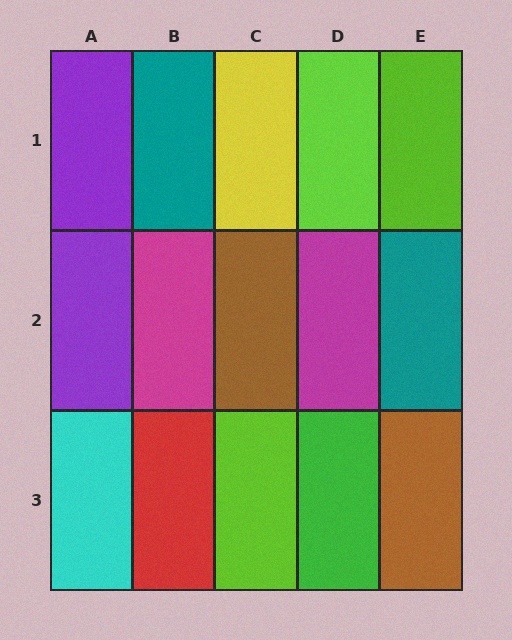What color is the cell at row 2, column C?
Brown.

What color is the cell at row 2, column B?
Magenta.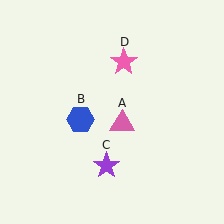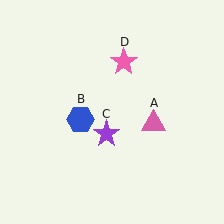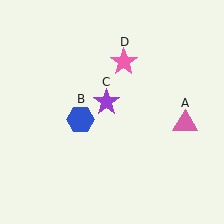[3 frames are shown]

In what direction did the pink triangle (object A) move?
The pink triangle (object A) moved right.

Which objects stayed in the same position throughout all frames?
Blue hexagon (object B) and pink star (object D) remained stationary.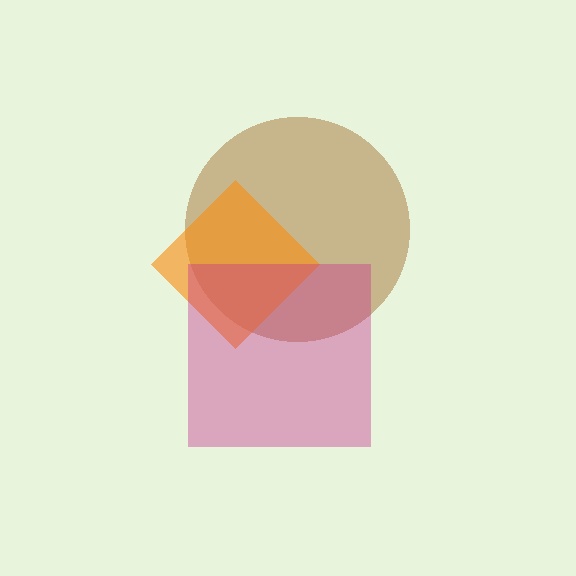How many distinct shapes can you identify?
There are 3 distinct shapes: a brown circle, an orange diamond, a magenta square.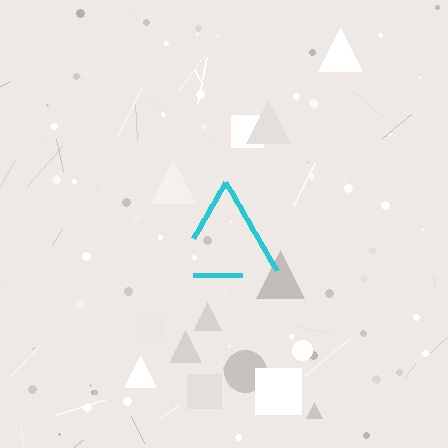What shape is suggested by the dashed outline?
The dashed outline suggests a triangle.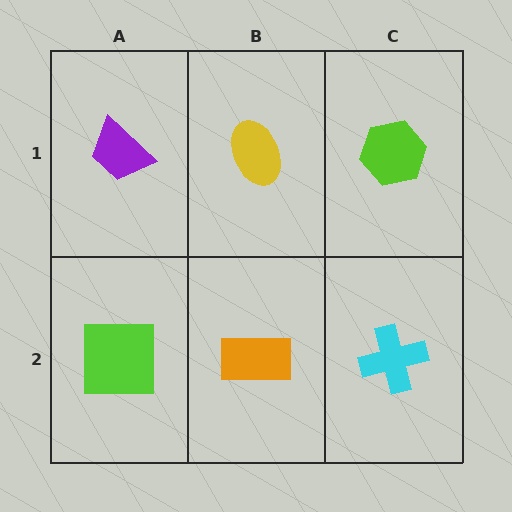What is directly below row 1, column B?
An orange rectangle.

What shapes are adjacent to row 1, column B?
An orange rectangle (row 2, column B), a purple trapezoid (row 1, column A), a lime hexagon (row 1, column C).